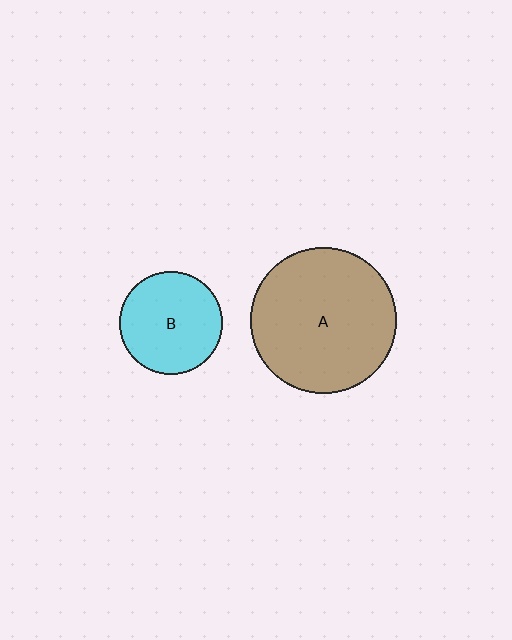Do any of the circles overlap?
No, none of the circles overlap.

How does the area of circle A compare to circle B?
Approximately 2.0 times.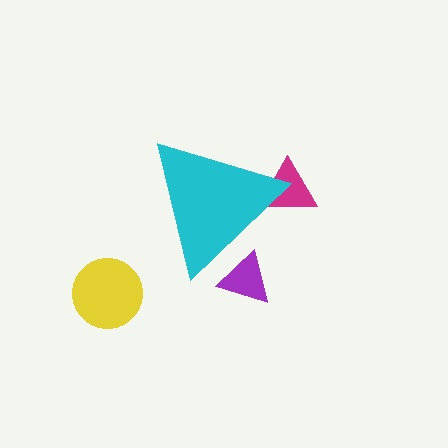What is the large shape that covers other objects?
A cyan triangle.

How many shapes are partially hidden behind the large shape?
2 shapes are partially hidden.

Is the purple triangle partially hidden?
Yes, the purple triangle is partially hidden behind the cyan triangle.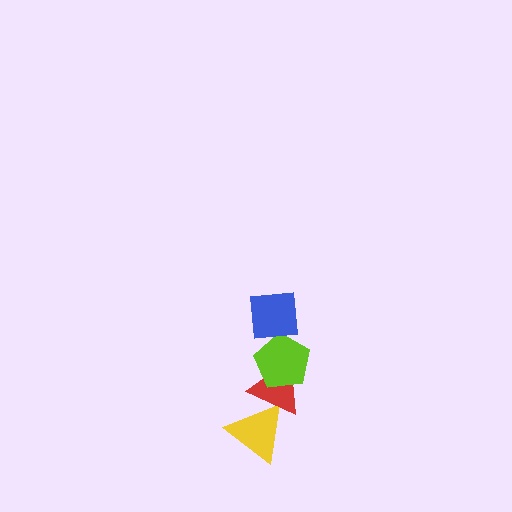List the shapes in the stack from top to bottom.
From top to bottom: the blue square, the lime pentagon, the red triangle, the yellow triangle.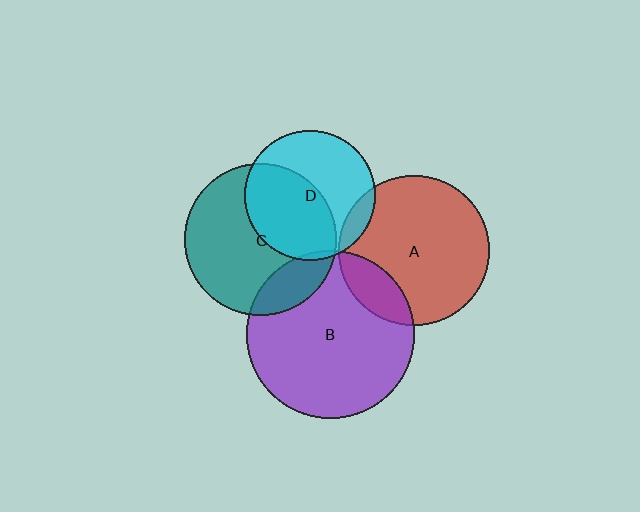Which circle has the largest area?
Circle B (purple).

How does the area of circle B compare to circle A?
Approximately 1.2 times.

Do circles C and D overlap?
Yes.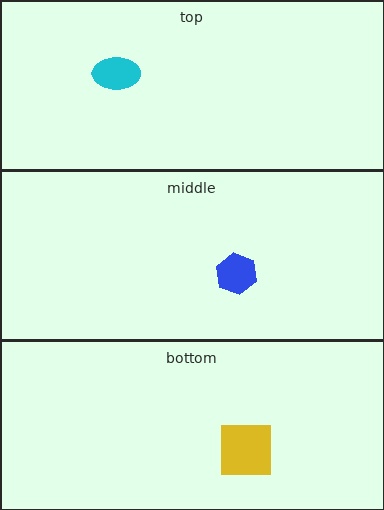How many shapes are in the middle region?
1.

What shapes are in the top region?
The cyan ellipse.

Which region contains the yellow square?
The bottom region.